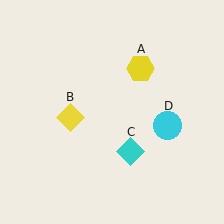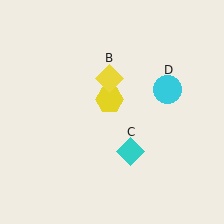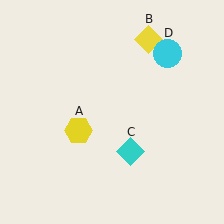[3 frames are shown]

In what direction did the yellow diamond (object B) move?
The yellow diamond (object B) moved up and to the right.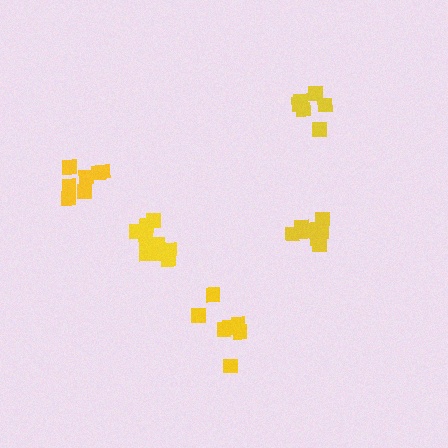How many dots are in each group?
Group 1: 8 dots, Group 2: 7 dots, Group 3: 6 dots, Group 4: 10 dots, Group 5: 7 dots (38 total).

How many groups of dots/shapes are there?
There are 5 groups.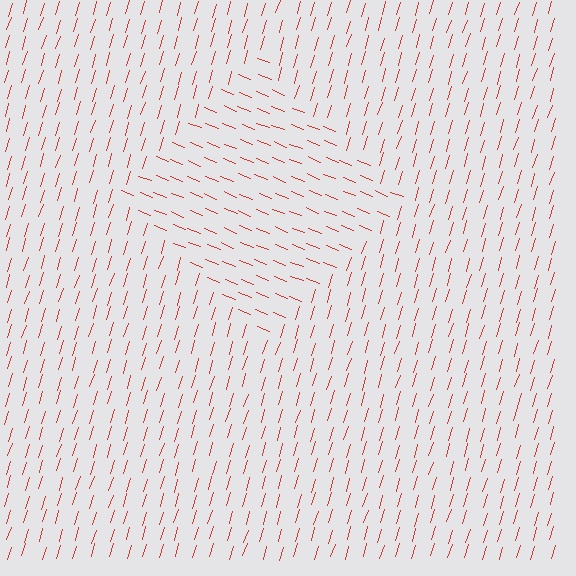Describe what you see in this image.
The image is filled with small red line segments. A diamond region in the image has lines oriented differently from the surrounding lines, creating a visible texture boundary.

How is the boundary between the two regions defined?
The boundary is defined purely by a change in line orientation (approximately 85 degrees difference). All lines are the same color and thickness.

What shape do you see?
I see a diamond.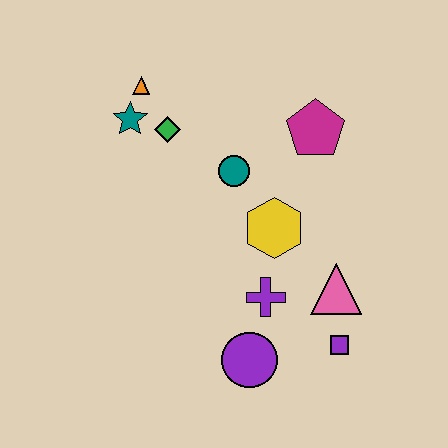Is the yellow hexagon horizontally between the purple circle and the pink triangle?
Yes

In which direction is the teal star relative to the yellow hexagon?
The teal star is to the left of the yellow hexagon.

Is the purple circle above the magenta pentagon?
No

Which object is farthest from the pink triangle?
The orange triangle is farthest from the pink triangle.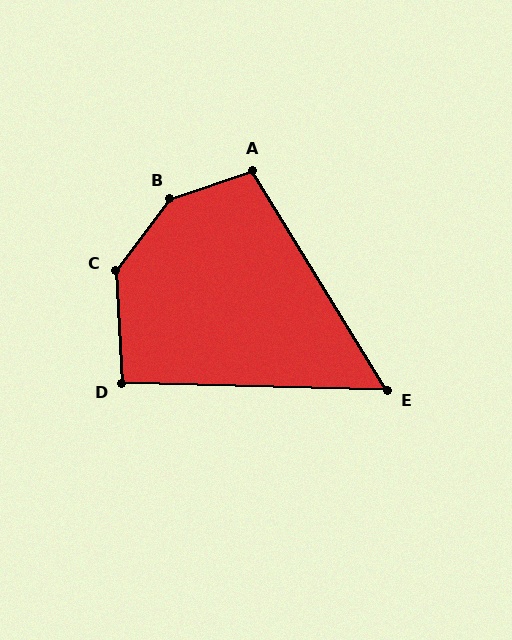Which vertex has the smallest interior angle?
E, at approximately 57 degrees.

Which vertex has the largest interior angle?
B, at approximately 145 degrees.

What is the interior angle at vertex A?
Approximately 103 degrees (obtuse).